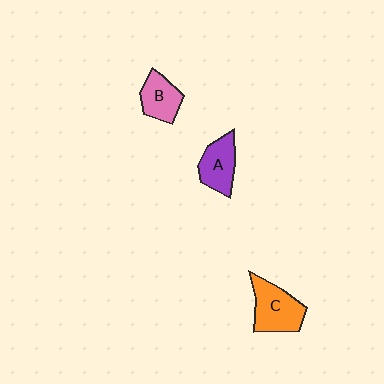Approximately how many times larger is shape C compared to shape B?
Approximately 1.4 times.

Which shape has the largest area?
Shape C (orange).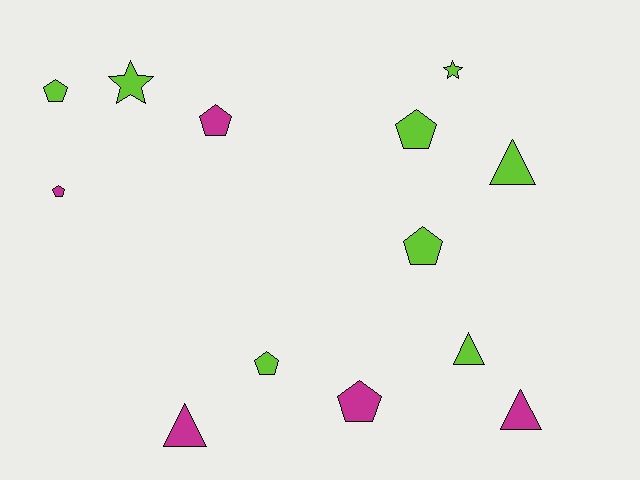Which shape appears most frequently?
Pentagon, with 7 objects.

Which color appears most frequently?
Lime, with 8 objects.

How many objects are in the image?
There are 13 objects.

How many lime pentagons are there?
There are 4 lime pentagons.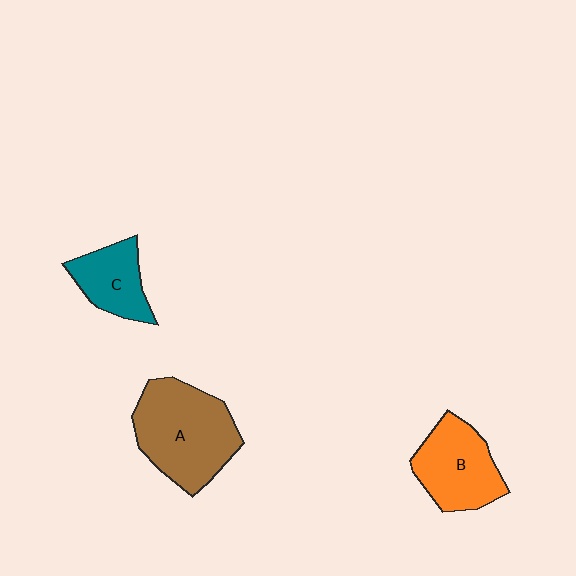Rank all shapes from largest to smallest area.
From largest to smallest: A (brown), B (orange), C (teal).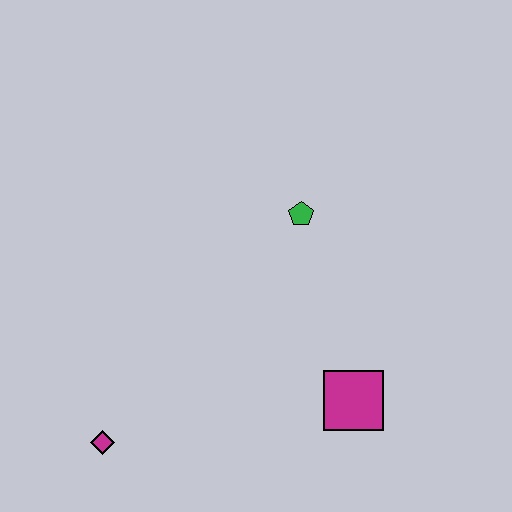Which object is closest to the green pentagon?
The magenta square is closest to the green pentagon.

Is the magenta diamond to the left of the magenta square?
Yes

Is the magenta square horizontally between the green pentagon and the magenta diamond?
No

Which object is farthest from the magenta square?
The magenta diamond is farthest from the magenta square.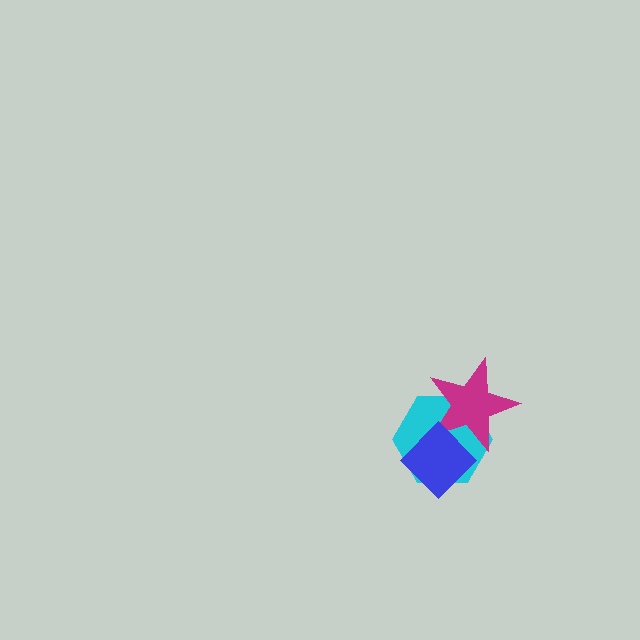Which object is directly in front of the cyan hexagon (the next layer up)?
The magenta star is directly in front of the cyan hexagon.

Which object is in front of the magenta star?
The blue diamond is in front of the magenta star.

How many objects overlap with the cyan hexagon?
2 objects overlap with the cyan hexagon.